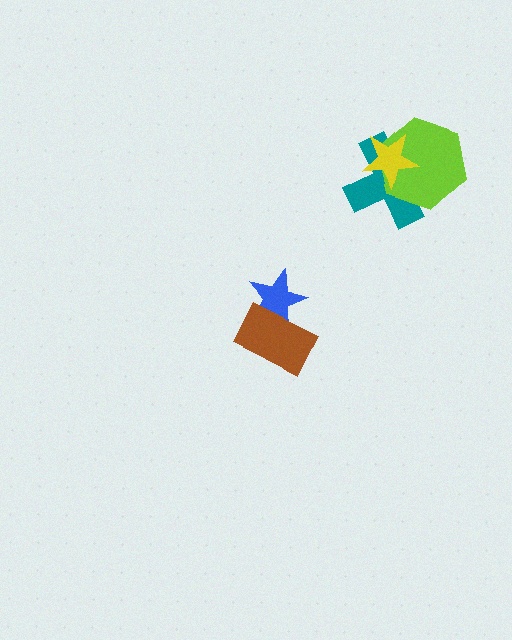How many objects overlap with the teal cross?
2 objects overlap with the teal cross.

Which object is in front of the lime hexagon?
The yellow star is in front of the lime hexagon.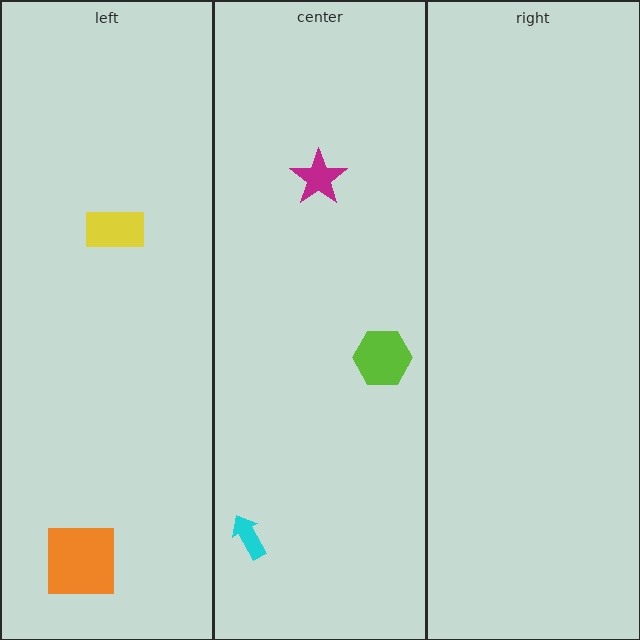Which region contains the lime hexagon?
The center region.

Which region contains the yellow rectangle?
The left region.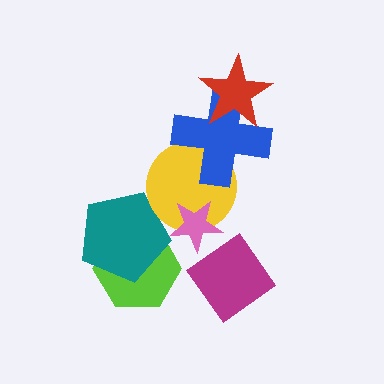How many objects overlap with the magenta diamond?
1 object overlaps with the magenta diamond.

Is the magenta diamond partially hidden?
Yes, it is partially covered by another shape.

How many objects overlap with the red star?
1 object overlaps with the red star.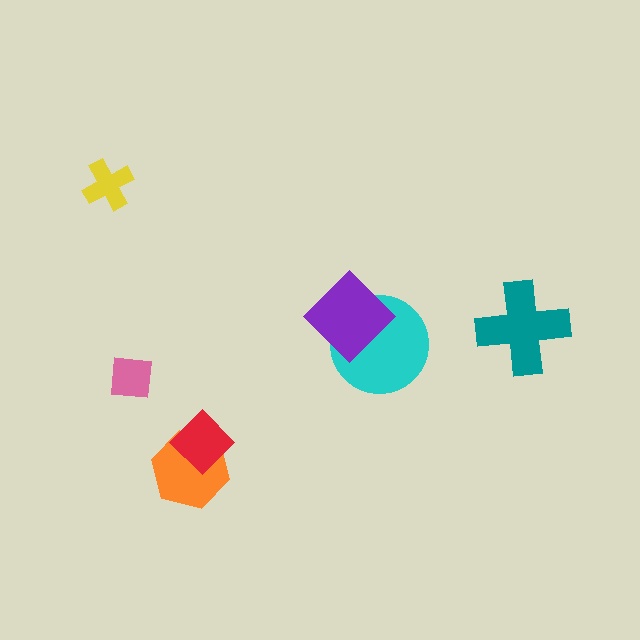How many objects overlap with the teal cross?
0 objects overlap with the teal cross.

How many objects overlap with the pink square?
0 objects overlap with the pink square.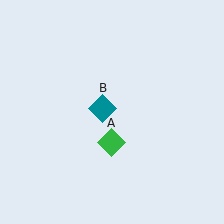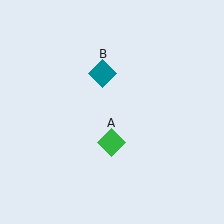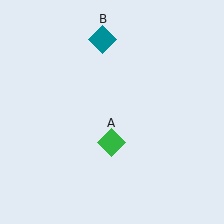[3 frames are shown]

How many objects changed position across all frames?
1 object changed position: teal diamond (object B).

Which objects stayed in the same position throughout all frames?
Green diamond (object A) remained stationary.